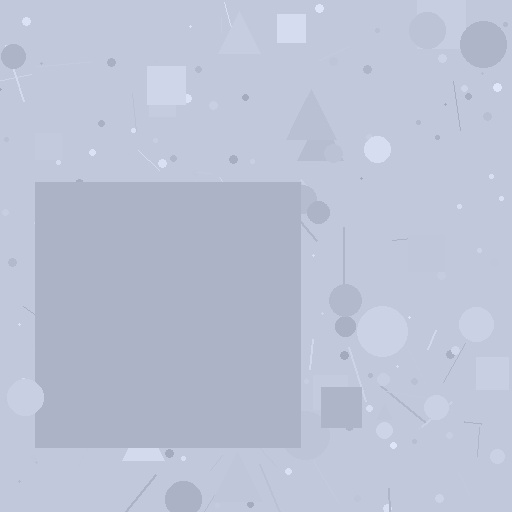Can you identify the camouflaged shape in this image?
The camouflaged shape is a square.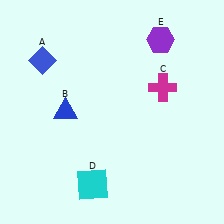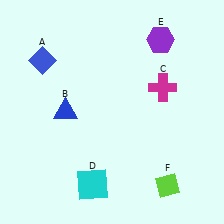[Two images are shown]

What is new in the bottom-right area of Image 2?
A lime diamond (F) was added in the bottom-right area of Image 2.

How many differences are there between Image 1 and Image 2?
There is 1 difference between the two images.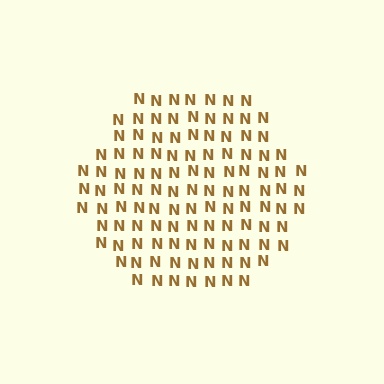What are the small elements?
The small elements are letter N's.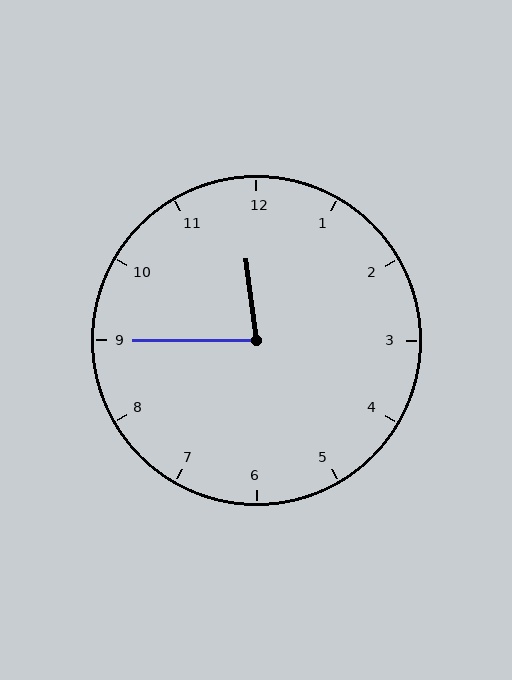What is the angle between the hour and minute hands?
Approximately 82 degrees.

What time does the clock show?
11:45.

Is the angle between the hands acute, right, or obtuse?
It is acute.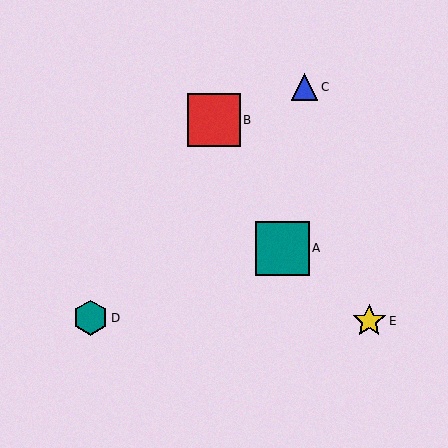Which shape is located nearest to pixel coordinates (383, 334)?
The yellow star (labeled E) at (369, 321) is nearest to that location.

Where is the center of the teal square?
The center of the teal square is at (282, 248).